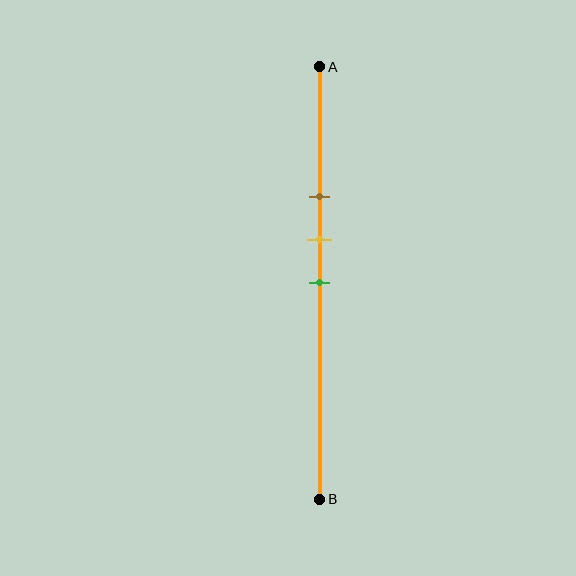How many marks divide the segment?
There are 3 marks dividing the segment.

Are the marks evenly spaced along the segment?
Yes, the marks are approximately evenly spaced.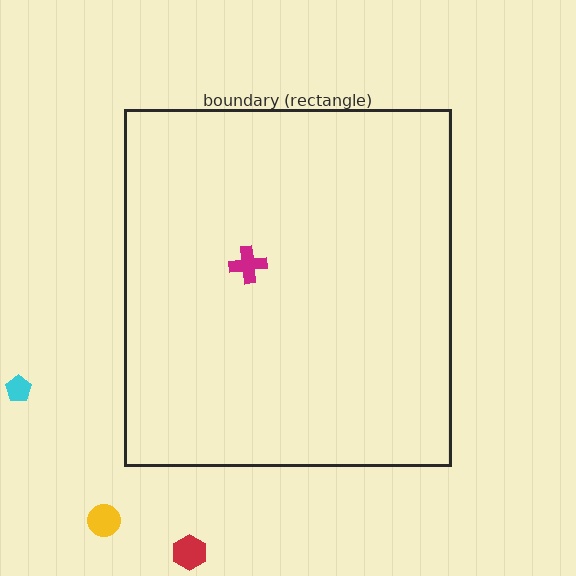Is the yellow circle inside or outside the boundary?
Outside.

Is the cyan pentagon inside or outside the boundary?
Outside.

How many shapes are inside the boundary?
1 inside, 3 outside.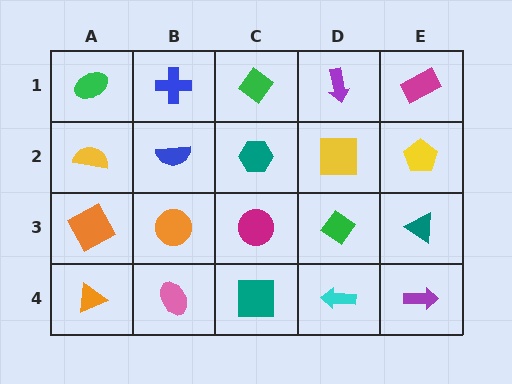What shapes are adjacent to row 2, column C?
A green diamond (row 1, column C), a magenta circle (row 3, column C), a blue semicircle (row 2, column B), a yellow square (row 2, column D).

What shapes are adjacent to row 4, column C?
A magenta circle (row 3, column C), a pink ellipse (row 4, column B), a cyan arrow (row 4, column D).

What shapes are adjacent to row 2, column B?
A blue cross (row 1, column B), an orange circle (row 3, column B), a yellow semicircle (row 2, column A), a teal hexagon (row 2, column C).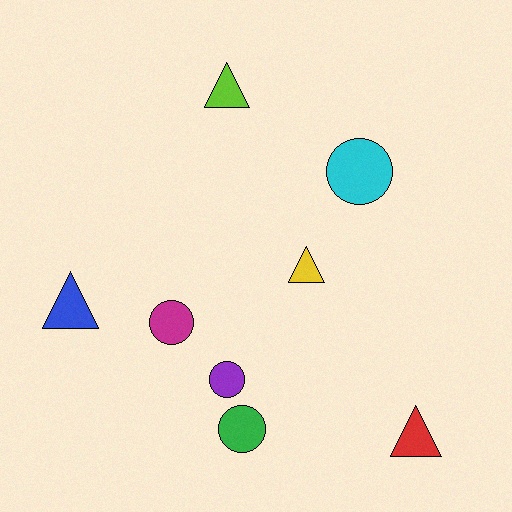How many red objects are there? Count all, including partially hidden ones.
There is 1 red object.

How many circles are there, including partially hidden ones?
There are 4 circles.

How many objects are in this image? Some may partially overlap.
There are 8 objects.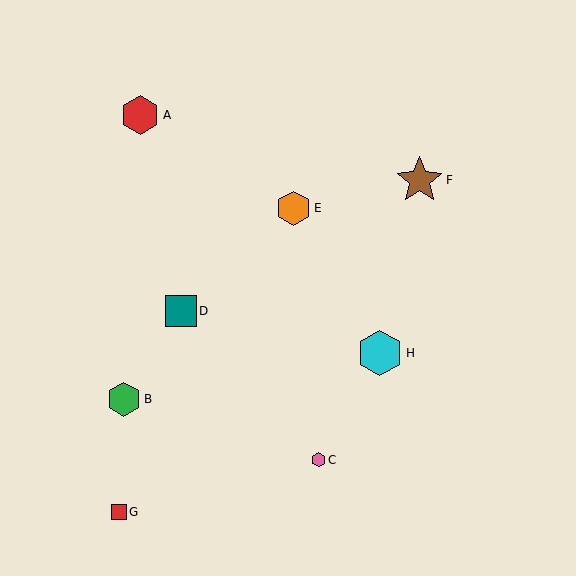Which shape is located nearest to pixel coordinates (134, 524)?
The red square (labeled G) at (119, 512) is nearest to that location.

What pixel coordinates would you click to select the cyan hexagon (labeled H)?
Click at (380, 353) to select the cyan hexagon H.